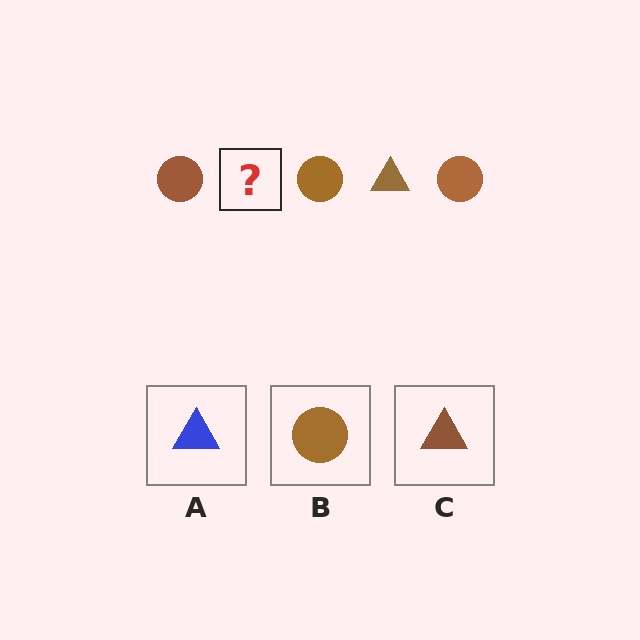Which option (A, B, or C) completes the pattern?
C.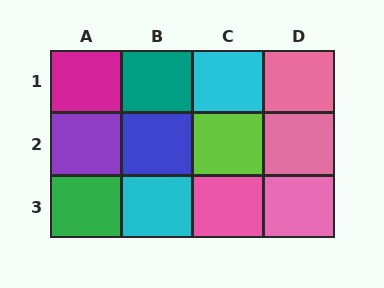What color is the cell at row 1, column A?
Magenta.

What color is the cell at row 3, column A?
Green.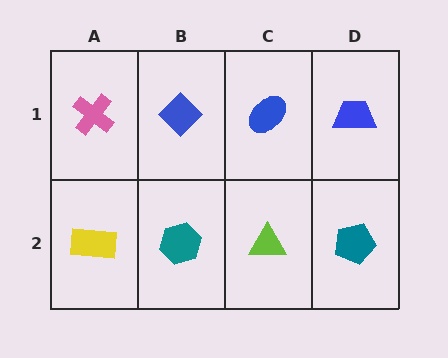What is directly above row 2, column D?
A blue trapezoid.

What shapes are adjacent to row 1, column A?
A yellow rectangle (row 2, column A), a blue diamond (row 1, column B).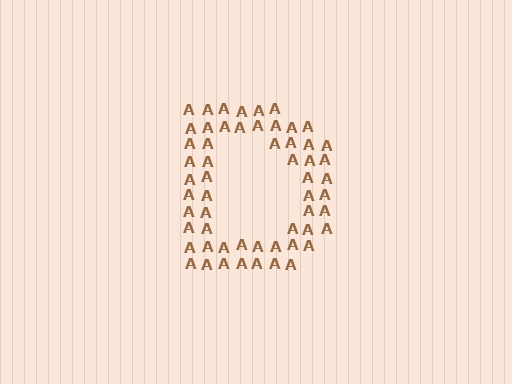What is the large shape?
The large shape is the letter D.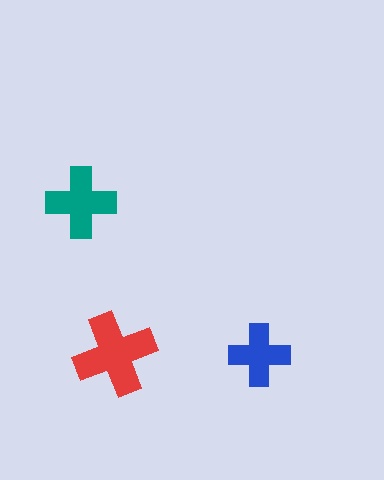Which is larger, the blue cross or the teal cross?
The teal one.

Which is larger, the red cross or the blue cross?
The red one.